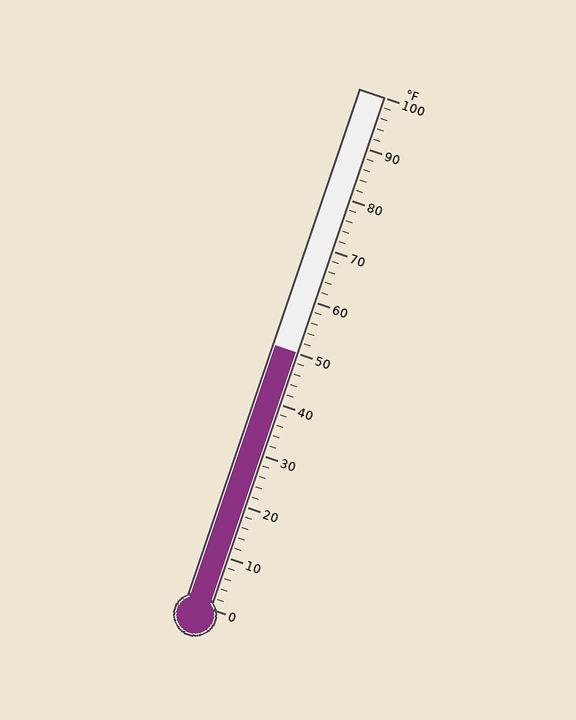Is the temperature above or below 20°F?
The temperature is above 20°F.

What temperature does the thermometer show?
The thermometer shows approximately 50°F.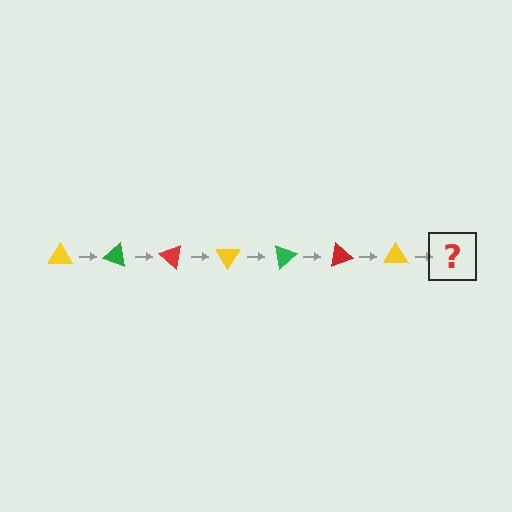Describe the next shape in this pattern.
It should be a green triangle, rotated 140 degrees from the start.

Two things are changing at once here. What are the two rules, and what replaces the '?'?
The two rules are that it rotates 20 degrees each step and the color cycles through yellow, green, and red. The '?' should be a green triangle, rotated 140 degrees from the start.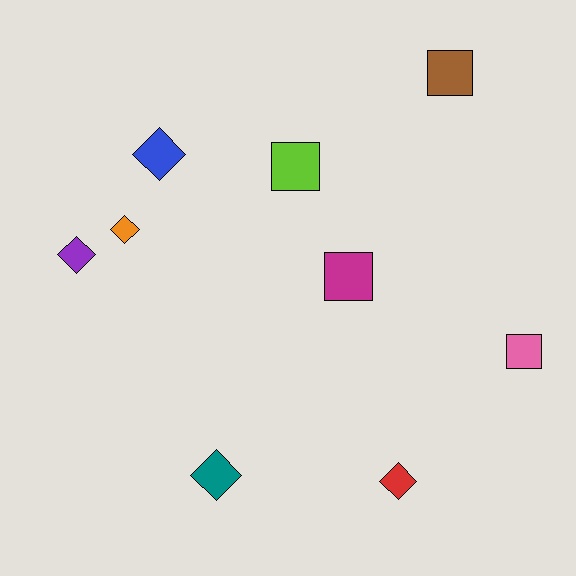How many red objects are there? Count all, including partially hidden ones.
There is 1 red object.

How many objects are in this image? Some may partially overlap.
There are 9 objects.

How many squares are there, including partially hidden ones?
There are 4 squares.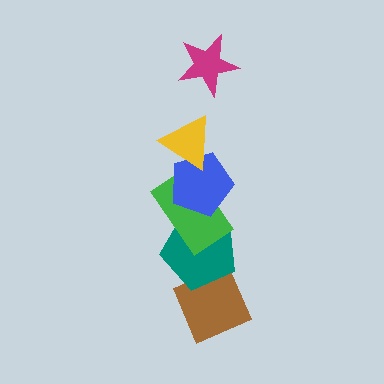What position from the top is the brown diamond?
The brown diamond is 6th from the top.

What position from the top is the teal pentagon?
The teal pentagon is 5th from the top.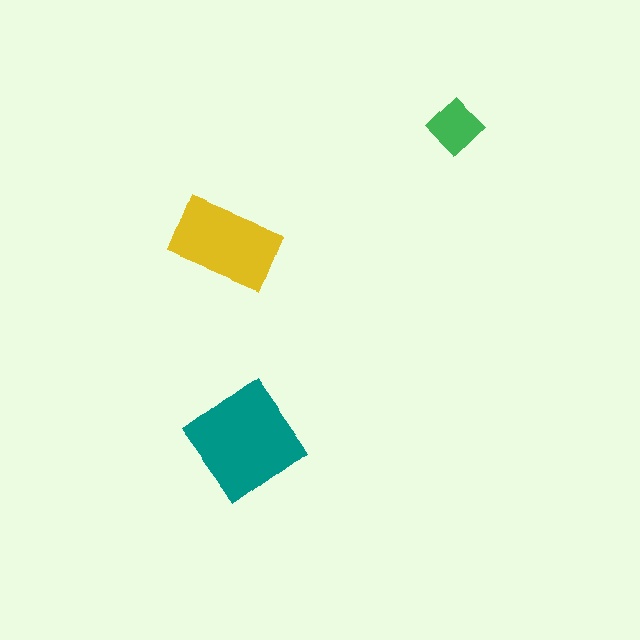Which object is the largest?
The teal diamond.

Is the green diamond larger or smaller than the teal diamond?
Smaller.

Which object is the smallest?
The green diamond.